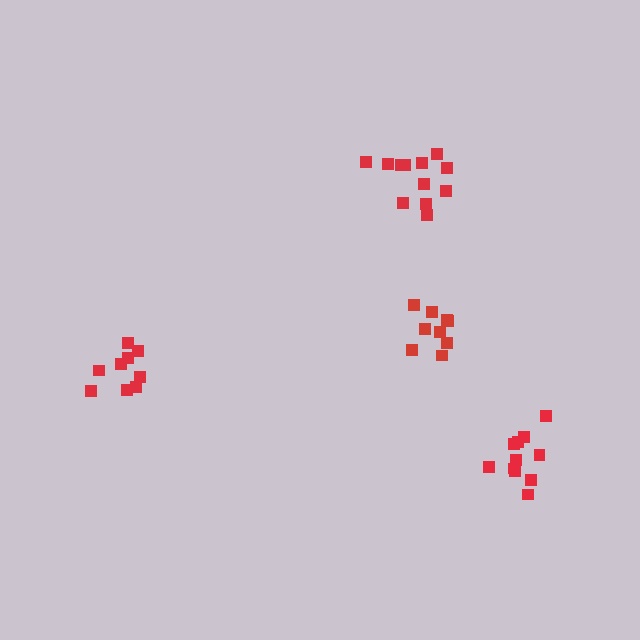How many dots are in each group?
Group 1: 12 dots, Group 2: 9 dots, Group 3: 9 dots, Group 4: 11 dots (41 total).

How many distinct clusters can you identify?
There are 4 distinct clusters.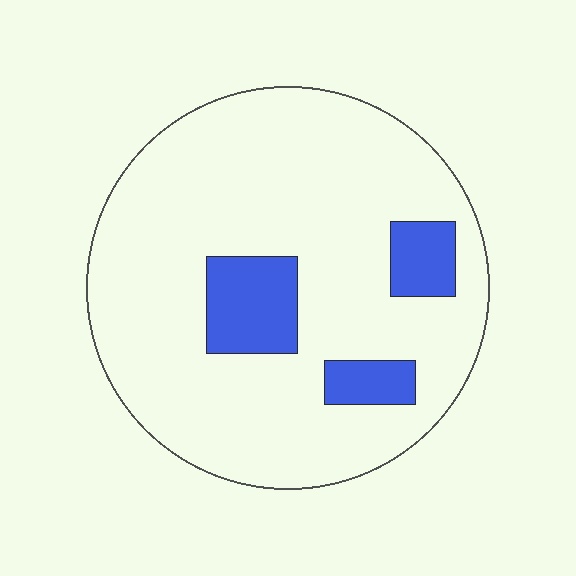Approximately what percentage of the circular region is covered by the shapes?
Approximately 15%.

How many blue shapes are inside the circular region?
3.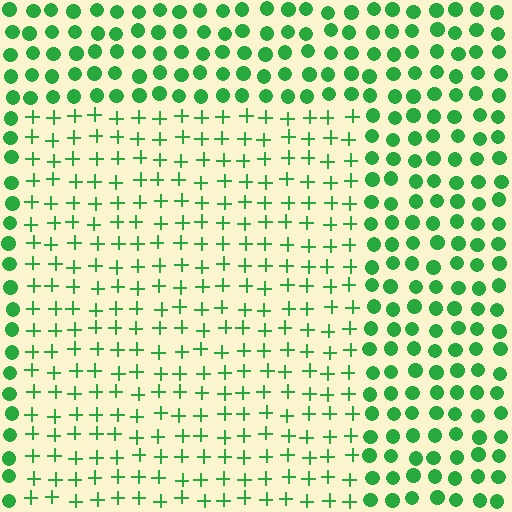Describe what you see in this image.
The image is filled with small green elements arranged in a uniform grid. A rectangle-shaped region contains plus signs, while the surrounding area contains circles. The boundary is defined purely by the change in element shape.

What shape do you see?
I see a rectangle.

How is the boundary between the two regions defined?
The boundary is defined by a change in element shape: plus signs inside vs. circles outside. All elements share the same color and spacing.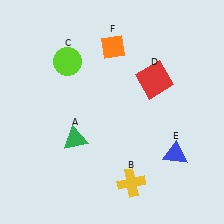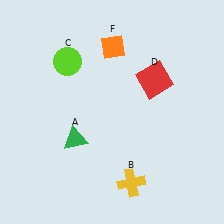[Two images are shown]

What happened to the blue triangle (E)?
The blue triangle (E) was removed in Image 2. It was in the bottom-right area of Image 1.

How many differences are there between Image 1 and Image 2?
There is 1 difference between the two images.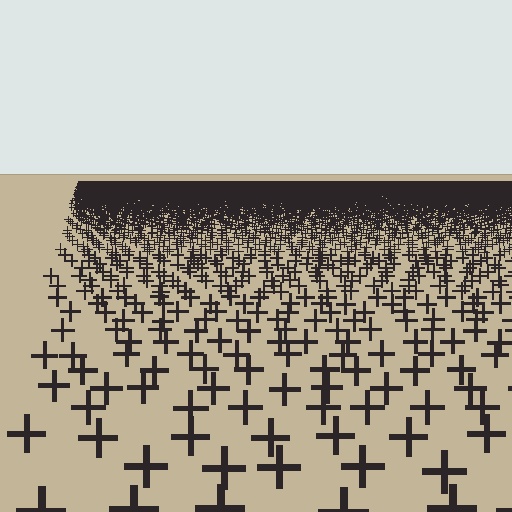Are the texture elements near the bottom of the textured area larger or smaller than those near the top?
Larger. Near the bottom, elements are closer to the viewer and appear at a bigger on-screen size.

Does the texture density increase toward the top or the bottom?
Density increases toward the top.